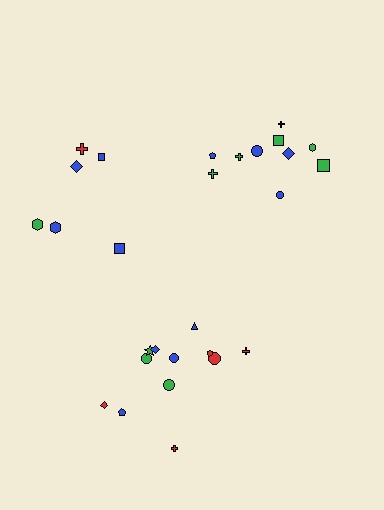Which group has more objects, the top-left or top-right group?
The top-right group.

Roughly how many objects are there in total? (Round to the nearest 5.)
Roughly 30 objects in total.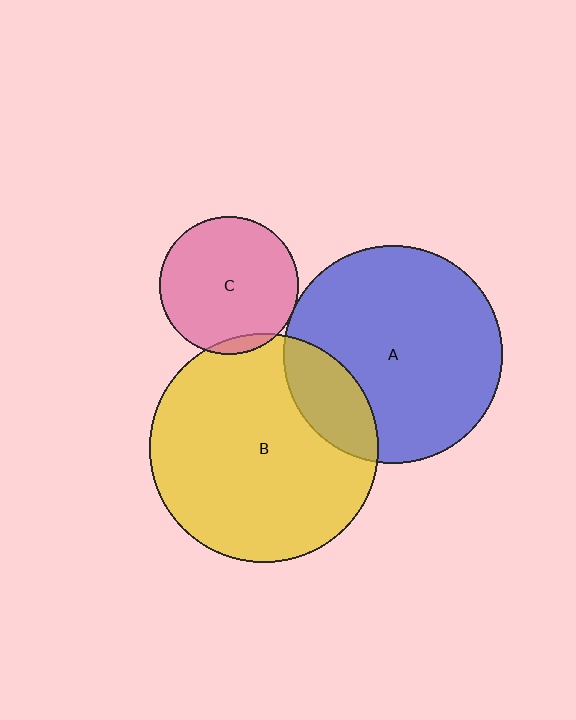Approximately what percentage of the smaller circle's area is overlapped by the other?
Approximately 5%.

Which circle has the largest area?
Circle B (yellow).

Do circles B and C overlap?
Yes.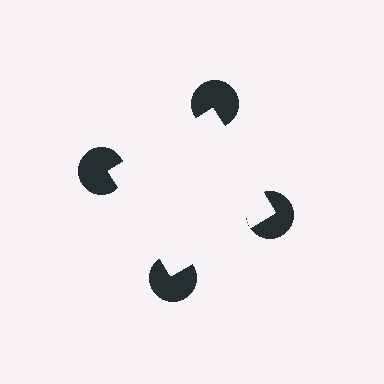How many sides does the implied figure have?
4 sides.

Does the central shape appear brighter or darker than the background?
It typically appears slightly brighter than the background, even though no actual brightness change is drawn.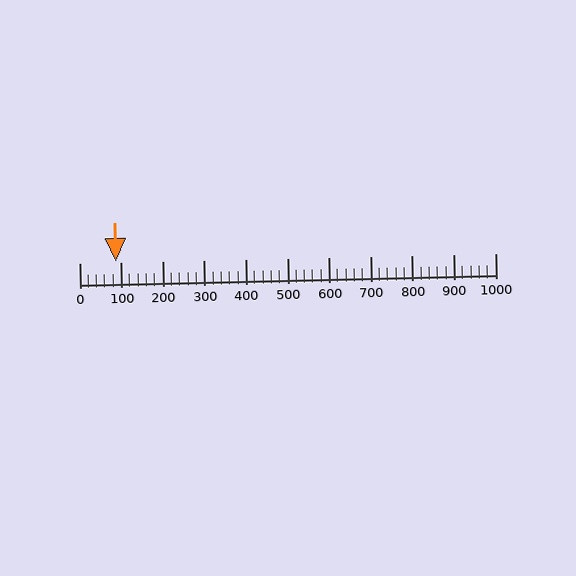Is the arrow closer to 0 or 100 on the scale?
The arrow is closer to 100.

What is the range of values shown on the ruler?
The ruler shows values from 0 to 1000.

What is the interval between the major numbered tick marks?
The major tick marks are spaced 100 units apart.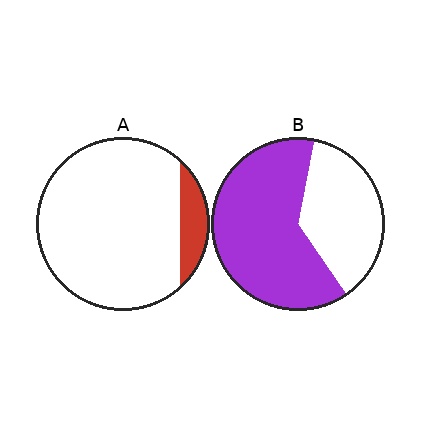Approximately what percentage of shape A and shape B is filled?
A is approximately 10% and B is approximately 65%.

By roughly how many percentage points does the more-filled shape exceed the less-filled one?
By roughly 50 percentage points (B over A).